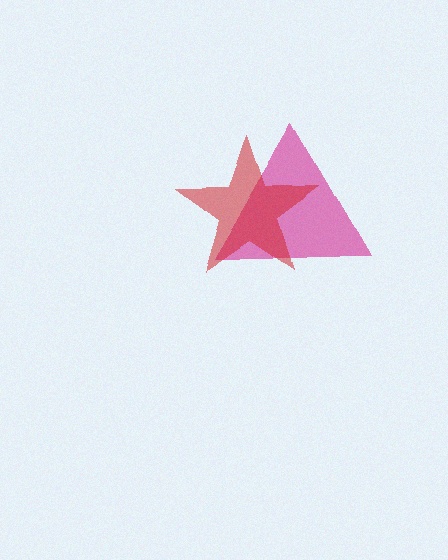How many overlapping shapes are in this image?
There are 2 overlapping shapes in the image.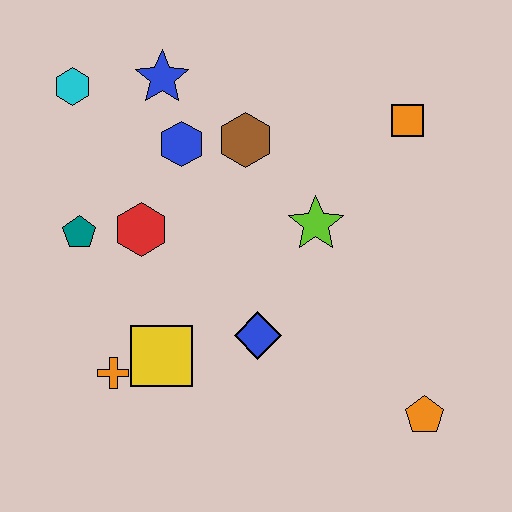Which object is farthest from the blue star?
The orange pentagon is farthest from the blue star.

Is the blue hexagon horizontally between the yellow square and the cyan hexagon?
No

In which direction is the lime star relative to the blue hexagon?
The lime star is to the right of the blue hexagon.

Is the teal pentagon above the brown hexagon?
No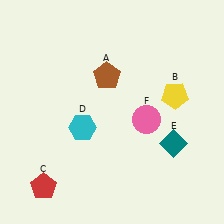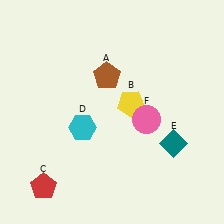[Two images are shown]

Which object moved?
The yellow pentagon (B) moved left.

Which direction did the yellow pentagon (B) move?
The yellow pentagon (B) moved left.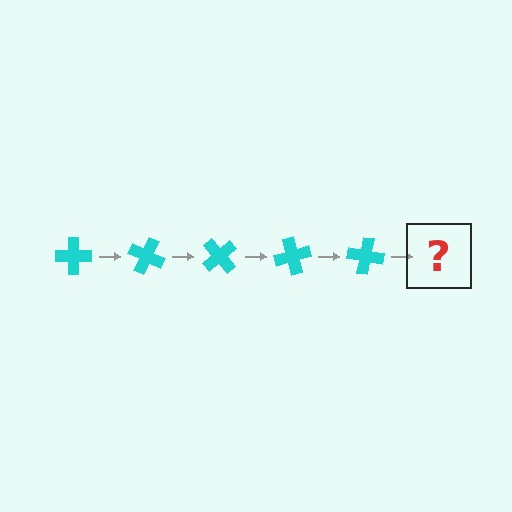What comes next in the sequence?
The next element should be a cyan cross rotated 125 degrees.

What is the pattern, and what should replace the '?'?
The pattern is that the cross rotates 25 degrees each step. The '?' should be a cyan cross rotated 125 degrees.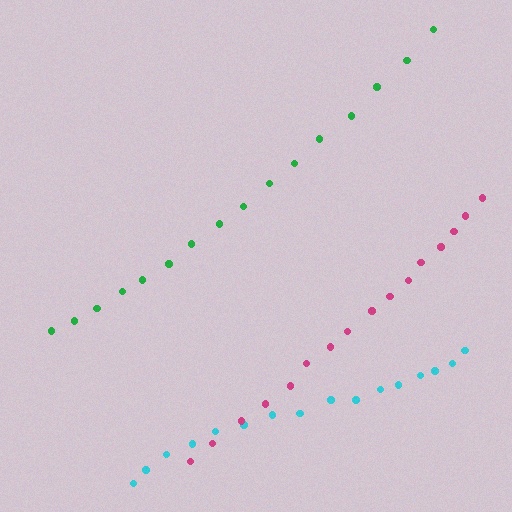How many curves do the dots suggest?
There are 3 distinct paths.